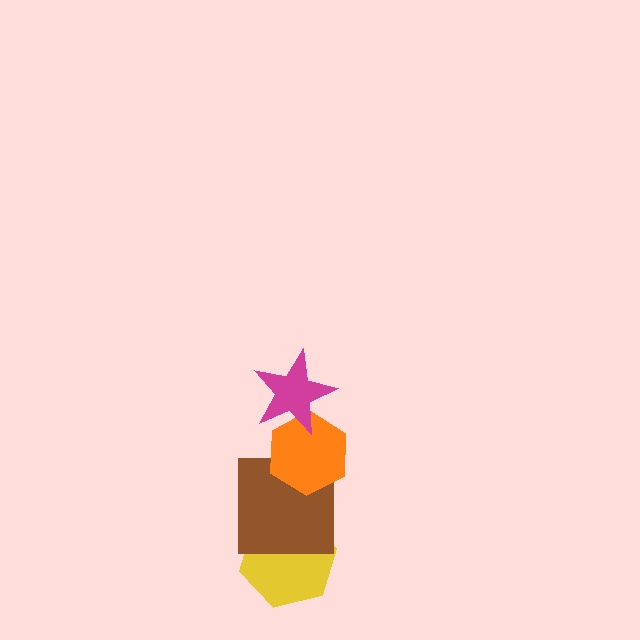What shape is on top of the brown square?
The orange hexagon is on top of the brown square.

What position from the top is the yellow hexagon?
The yellow hexagon is 4th from the top.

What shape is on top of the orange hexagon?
The magenta star is on top of the orange hexagon.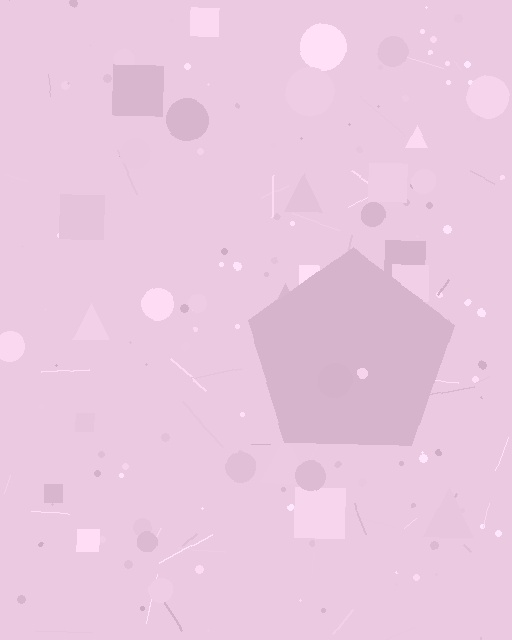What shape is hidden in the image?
A pentagon is hidden in the image.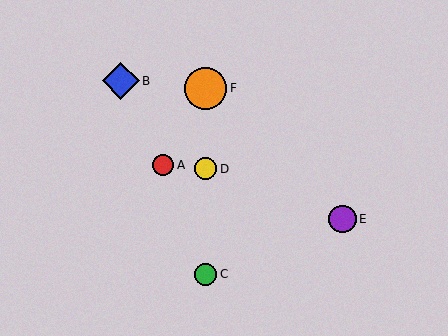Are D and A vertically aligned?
No, D is at x≈205 and A is at x≈163.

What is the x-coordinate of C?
Object C is at x≈206.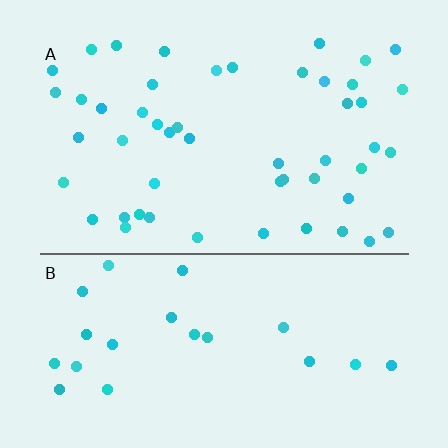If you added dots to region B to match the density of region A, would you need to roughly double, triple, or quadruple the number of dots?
Approximately double.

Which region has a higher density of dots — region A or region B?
A (the top).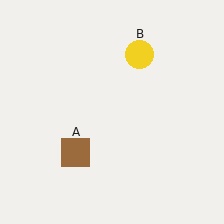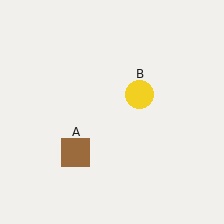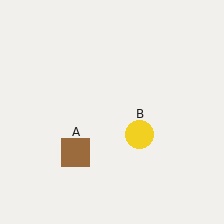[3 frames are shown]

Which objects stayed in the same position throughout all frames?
Brown square (object A) remained stationary.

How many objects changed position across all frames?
1 object changed position: yellow circle (object B).